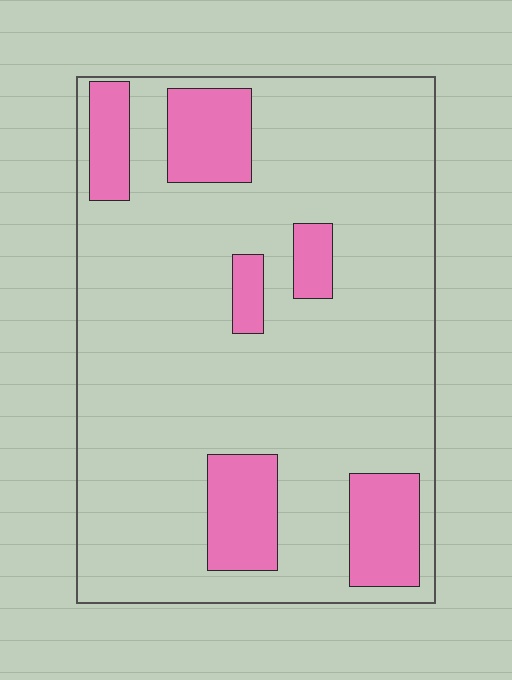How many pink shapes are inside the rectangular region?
6.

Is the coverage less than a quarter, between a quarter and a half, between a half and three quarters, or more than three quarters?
Less than a quarter.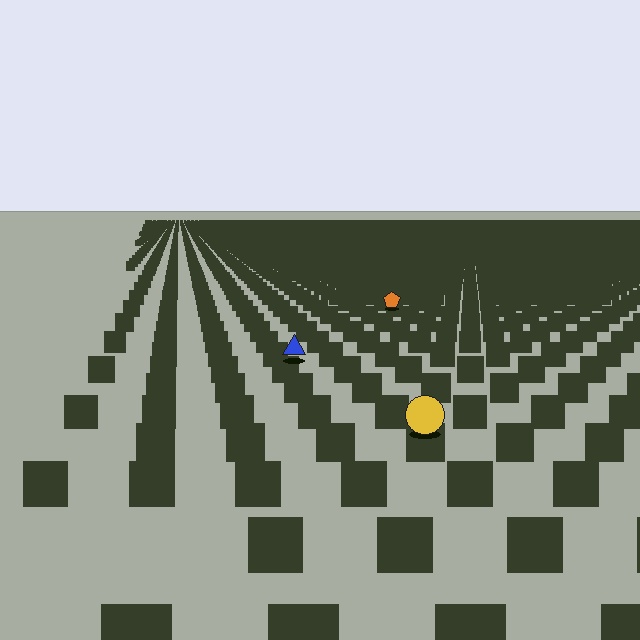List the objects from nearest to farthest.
From nearest to farthest: the yellow circle, the blue triangle, the orange pentagon.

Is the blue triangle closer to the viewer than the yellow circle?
No. The yellow circle is closer — you can tell from the texture gradient: the ground texture is coarser near it.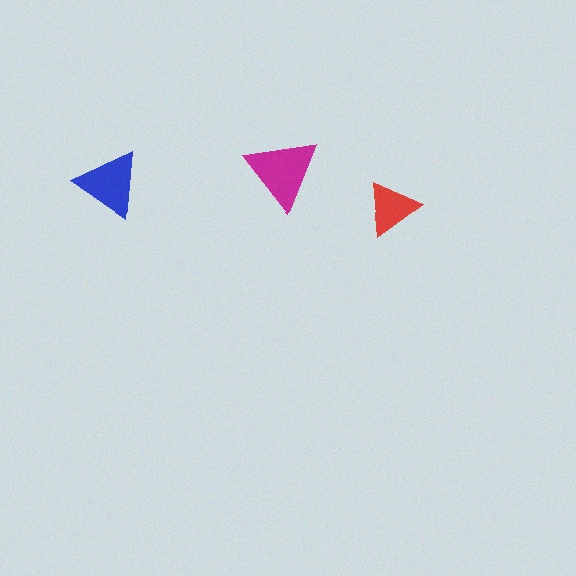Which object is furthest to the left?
The blue triangle is leftmost.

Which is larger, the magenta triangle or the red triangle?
The magenta one.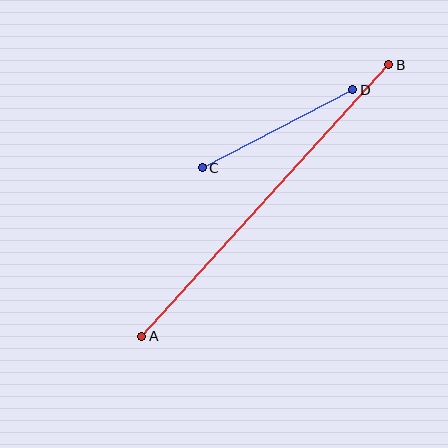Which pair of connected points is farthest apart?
Points A and B are farthest apart.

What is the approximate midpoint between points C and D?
The midpoint is at approximately (277, 129) pixels.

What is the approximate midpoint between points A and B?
The midpoint is at approximately (265, 200) pixels.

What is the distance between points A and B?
The distance is approximately 367 pixels.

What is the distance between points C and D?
The distance is approximately 169 pixels.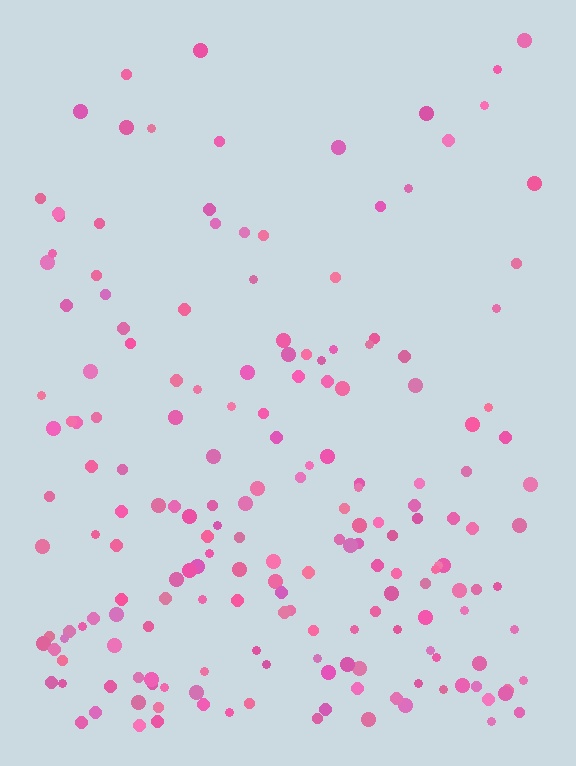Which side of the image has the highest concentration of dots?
The bottom.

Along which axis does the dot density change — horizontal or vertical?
Vertical.